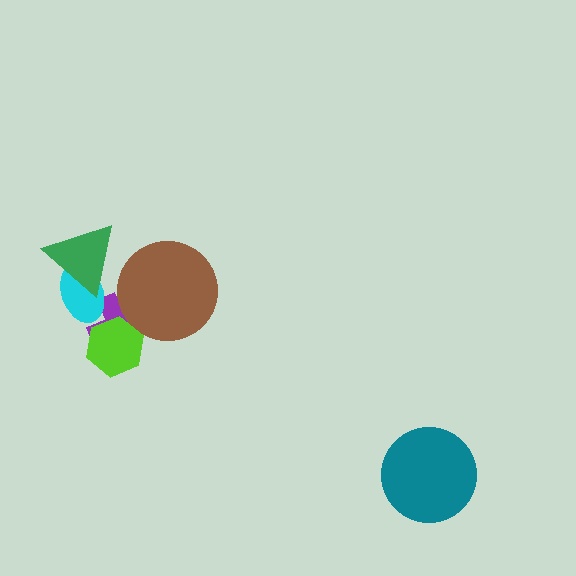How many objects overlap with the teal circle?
0 objects overlap with the teal circle.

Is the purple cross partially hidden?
Yes, it is partially covered by another shape.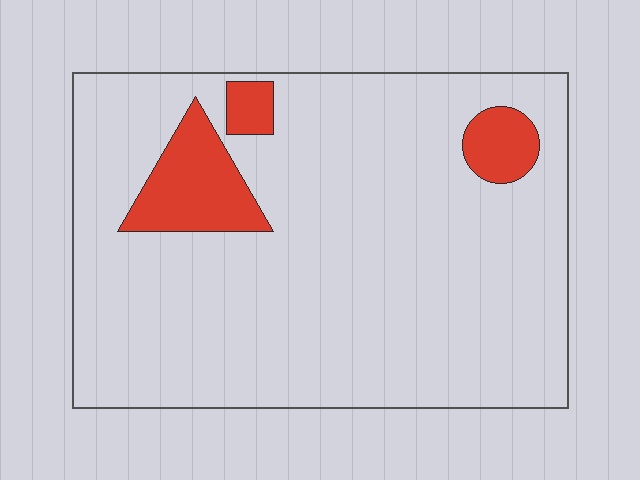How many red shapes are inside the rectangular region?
3.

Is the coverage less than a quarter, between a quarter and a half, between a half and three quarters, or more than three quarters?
Less than a quarter.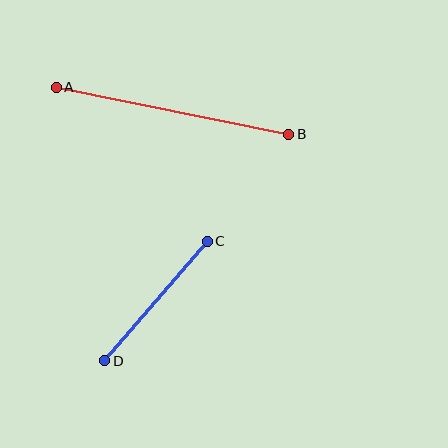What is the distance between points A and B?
The distance is approximately 237 pixels.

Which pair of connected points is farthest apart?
Points A and B are farthest apart.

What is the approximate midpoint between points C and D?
The midpoint is at approximately (156, 301) pixels.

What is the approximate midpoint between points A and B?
The midpoint is at approximately (172, 111) pixels.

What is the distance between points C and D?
The distance is approximately 157 pixels.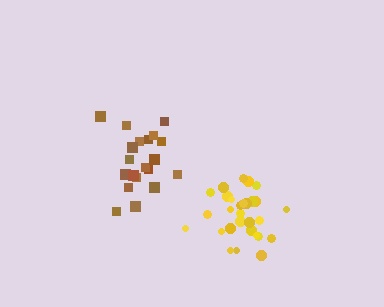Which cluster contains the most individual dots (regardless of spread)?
Yellow (29).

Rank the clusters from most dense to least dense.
yellow, brown.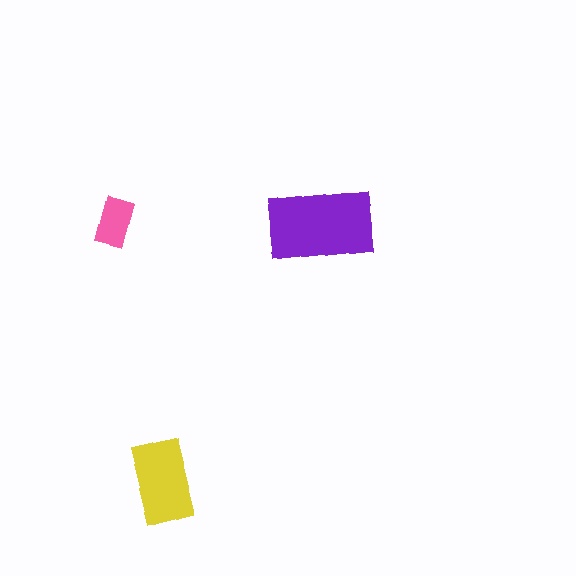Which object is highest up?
The purple rectangle is topmost.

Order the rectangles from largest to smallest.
the purple one, the yellow one, the pink one.